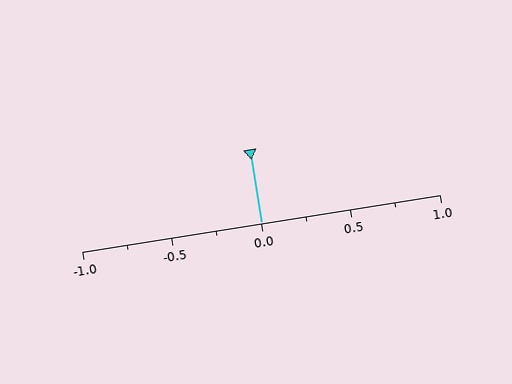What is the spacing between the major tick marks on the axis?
The major ticks are spaced 0.5 apart.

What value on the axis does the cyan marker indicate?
The marker indicates approximately 0.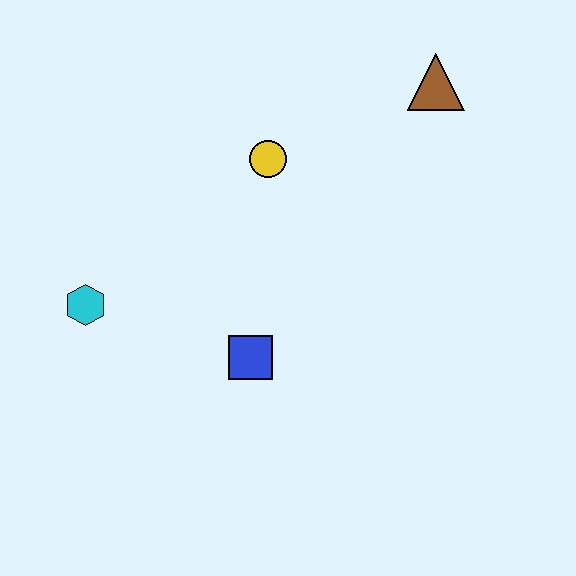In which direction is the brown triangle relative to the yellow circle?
The brown triangle is to the right of the yellow circle.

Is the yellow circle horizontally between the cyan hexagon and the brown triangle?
Yes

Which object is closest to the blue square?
The cyan hexagon is closest to the blue square.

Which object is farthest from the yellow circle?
The cyan hexagon is farthest from the yellow circle.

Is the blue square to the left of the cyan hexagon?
No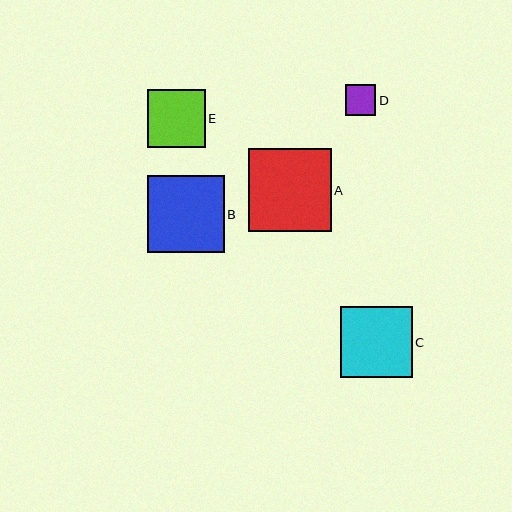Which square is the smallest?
Square D is the smallest with a size of approximately 31 pixels.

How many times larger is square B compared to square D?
Square B is approximately 2.5 times the size of square D.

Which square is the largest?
Square A is the largest with a size of approximately 83 pixels.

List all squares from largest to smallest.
From largest to smallest: A, B, C, E, D.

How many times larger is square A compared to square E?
Square A is approximately 1.4 times the size of square E.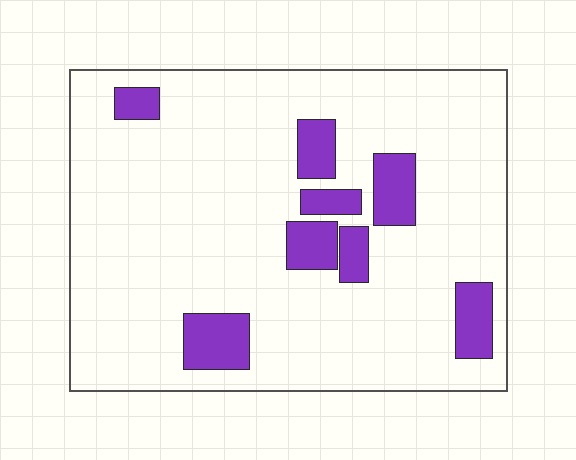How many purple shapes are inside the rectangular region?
8.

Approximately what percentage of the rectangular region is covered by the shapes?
Approximately 15%.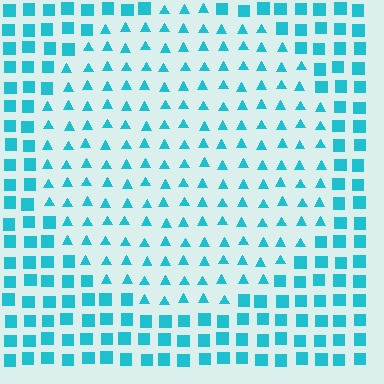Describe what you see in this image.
The image is filled with small cyan elements arranged in a uniform grid. A circle-shaped region contains triangles, while the surrounding area contains squares. The boundary is defined purely by the change in element shape.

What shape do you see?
I see a circle.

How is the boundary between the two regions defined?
The boundary is defined by a change in element shape: triangles inside vs. squares outside. All elements share the same color and spacing.